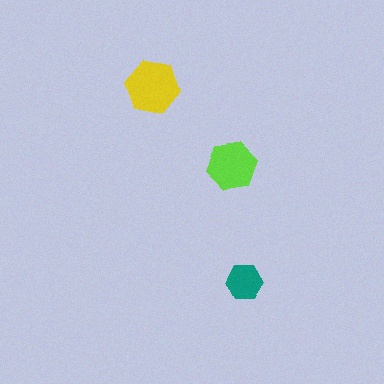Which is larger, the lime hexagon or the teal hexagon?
The lime one.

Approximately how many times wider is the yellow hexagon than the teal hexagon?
About 1.5 times wider.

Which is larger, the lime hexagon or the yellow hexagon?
The yellow one.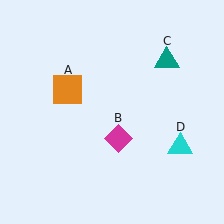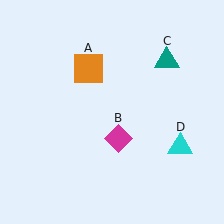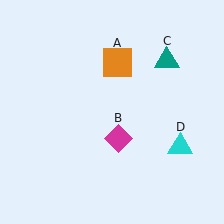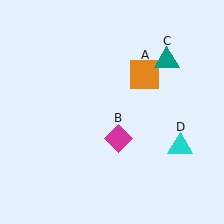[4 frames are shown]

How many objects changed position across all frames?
1 object changed position: orange square (object A).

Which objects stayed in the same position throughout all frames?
Magenta diamond (object B) and teal triangle (object C) and cyan triangle (object D) remained stationary.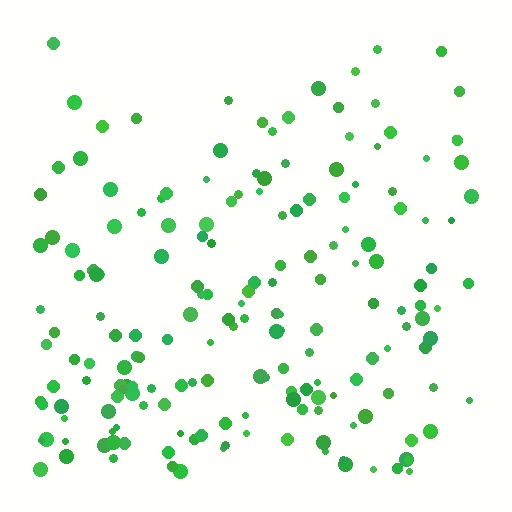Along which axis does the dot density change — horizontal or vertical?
Vertical.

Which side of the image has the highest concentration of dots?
The bottom.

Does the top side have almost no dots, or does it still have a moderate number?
Still a moderate number, just noticeably fewer than the bottom.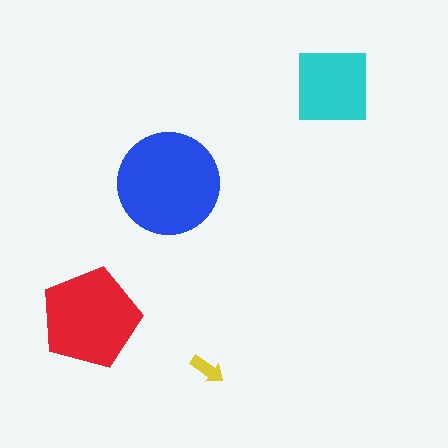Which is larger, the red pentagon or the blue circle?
The blue circle.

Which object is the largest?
The blue circle.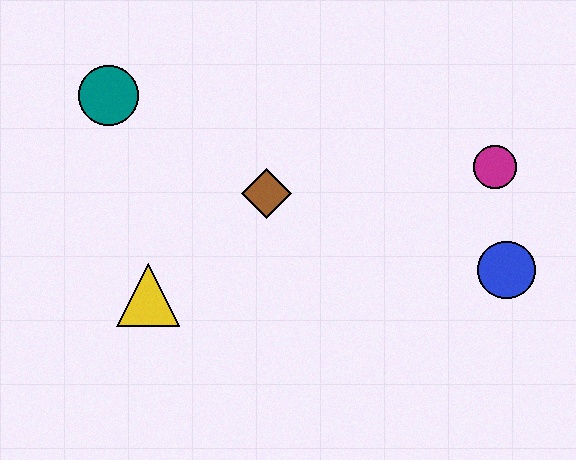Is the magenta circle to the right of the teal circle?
Yes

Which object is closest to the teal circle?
The brown diamond is closest to the teal circle.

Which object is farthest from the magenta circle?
The teal circle is farthest from the magenta circle.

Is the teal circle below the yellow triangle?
No